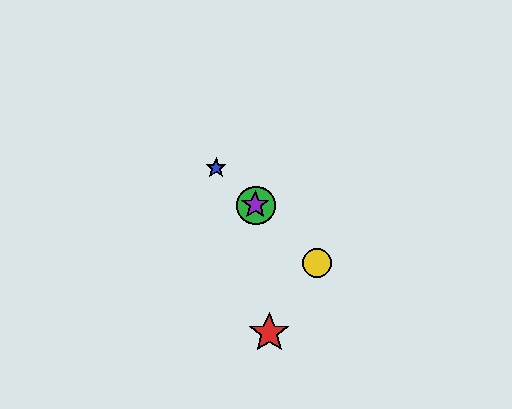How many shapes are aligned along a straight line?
4 shapes (the blue star, the green circle, the yellow circle, the purple star) are aligned along a straight line.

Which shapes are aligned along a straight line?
The blue star, the green circle, the yellow circle, the purple star are aligned along a straight line.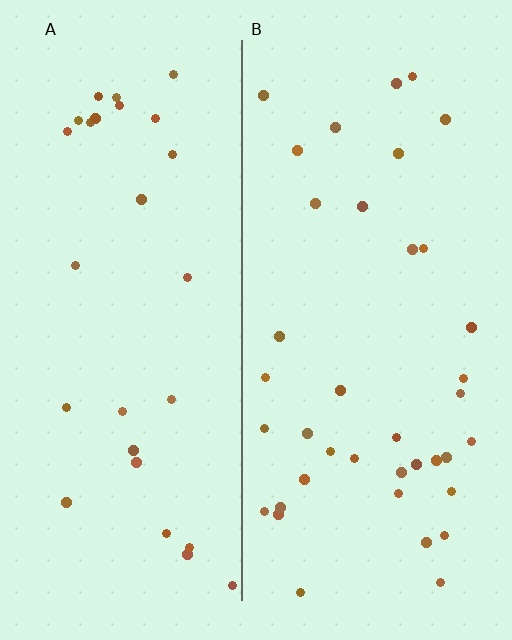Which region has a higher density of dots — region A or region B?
B (the right).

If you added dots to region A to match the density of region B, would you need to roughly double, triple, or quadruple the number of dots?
Approximately double.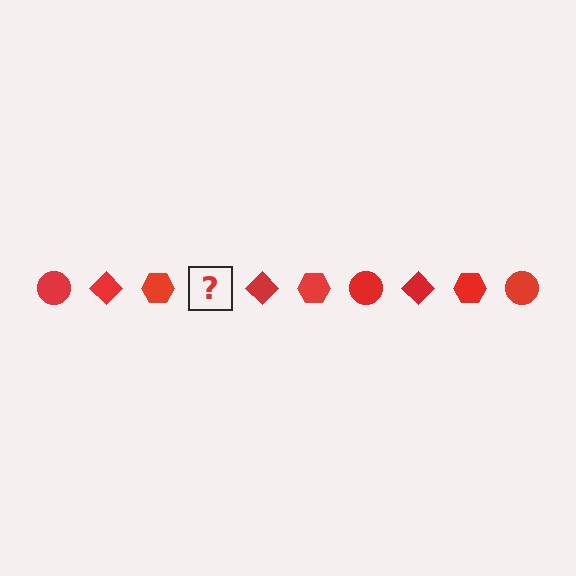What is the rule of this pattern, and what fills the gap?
The rule is that the pattern cycles through circle, diamond, hexagon shapes in red. The gap should be filled with a red circle.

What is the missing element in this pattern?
The missing element is a red circle.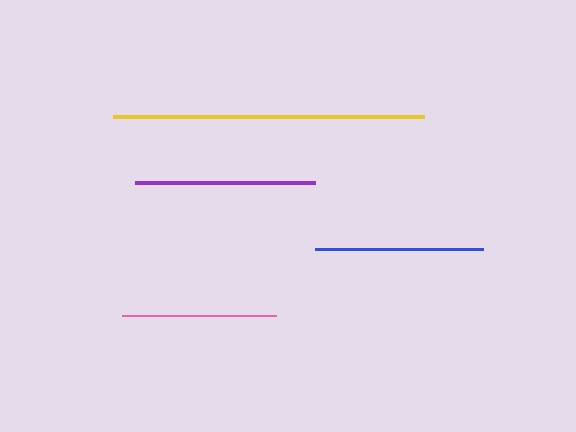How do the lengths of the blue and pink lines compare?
The blue and pink lines are approximately the same length.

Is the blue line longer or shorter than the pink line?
The blue line is longer than the pink line.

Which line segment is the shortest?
The pink line is the shortest at approximately 154 pixels.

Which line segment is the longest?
The yellow line is the longest at approximately 311 pixels.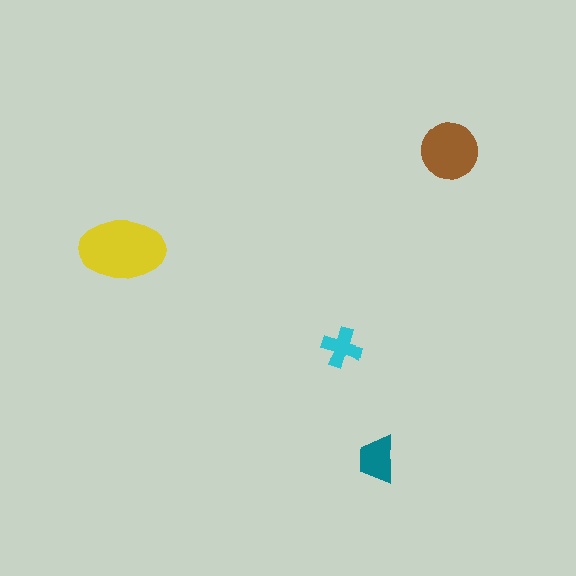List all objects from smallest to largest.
The cyan cross, the teal trapezoid, the brown circle, the yellow ellipse.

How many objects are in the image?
There are 4 objects in the image.